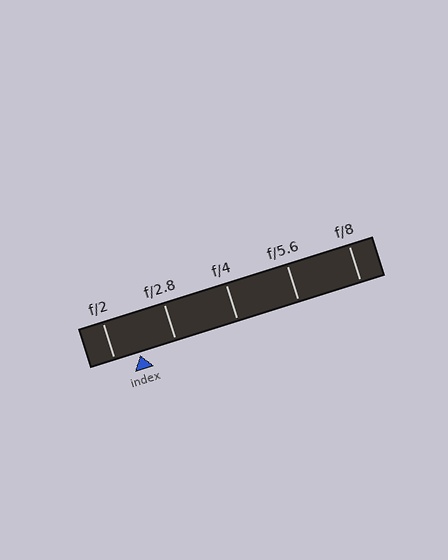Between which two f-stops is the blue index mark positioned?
The index mark is between f/2 and f/2.8.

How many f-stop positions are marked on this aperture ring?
There are 5 f-stop positions marked.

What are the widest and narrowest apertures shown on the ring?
The widest aperture shown is f/2 and the narrowest is f/8.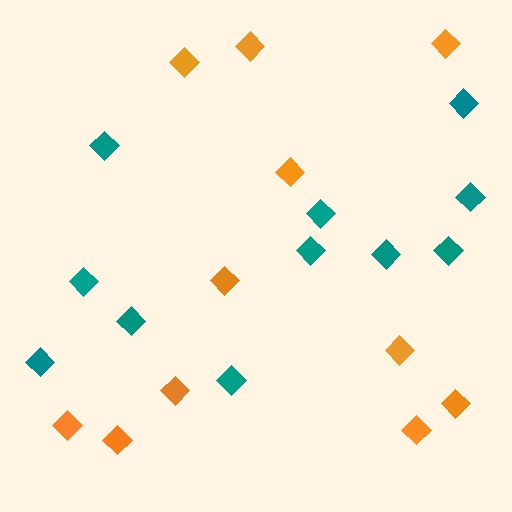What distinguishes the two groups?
There are 2 groups: one group of orange diamonds (11) and one group of teal diamonds (11).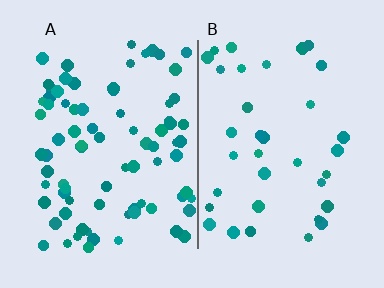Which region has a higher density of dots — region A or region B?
A (the left).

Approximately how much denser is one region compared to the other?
Approximately 2.3× — region A over region B.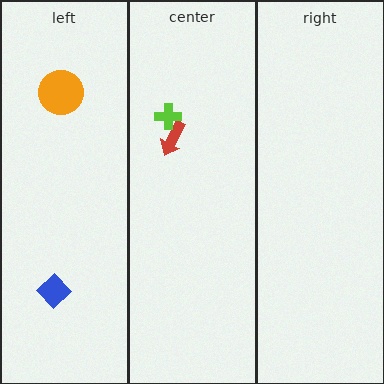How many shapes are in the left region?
2.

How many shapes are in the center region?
2.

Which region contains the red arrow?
The center region.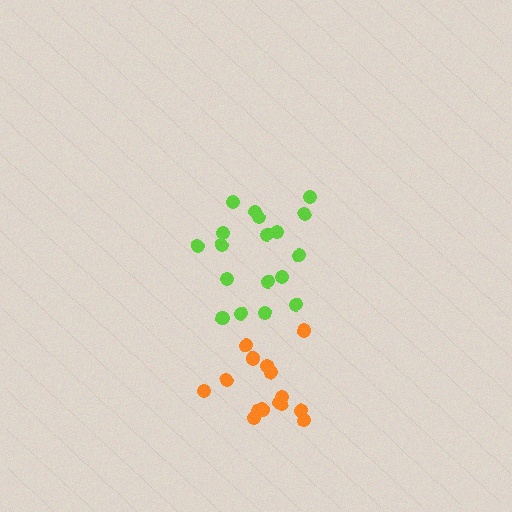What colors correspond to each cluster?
The clusters are colored: lime, orange.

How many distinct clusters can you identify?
There are 2 distinct clusters.